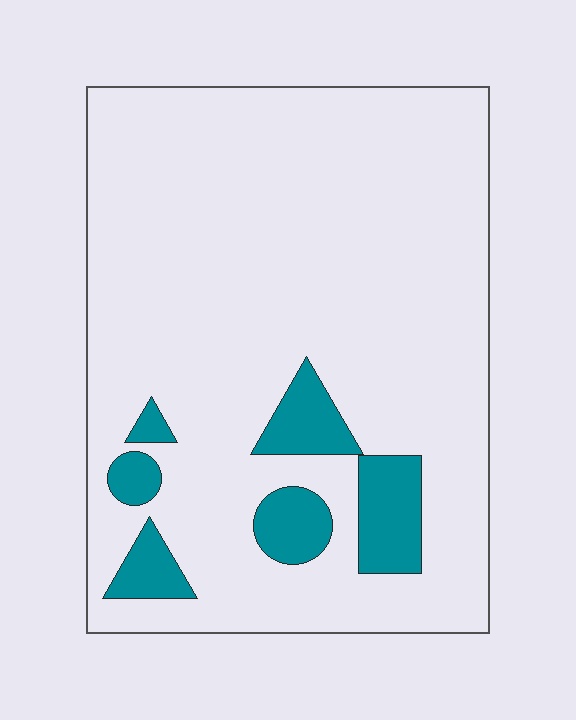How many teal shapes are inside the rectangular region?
6.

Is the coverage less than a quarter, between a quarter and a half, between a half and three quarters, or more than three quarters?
Less than a quarter.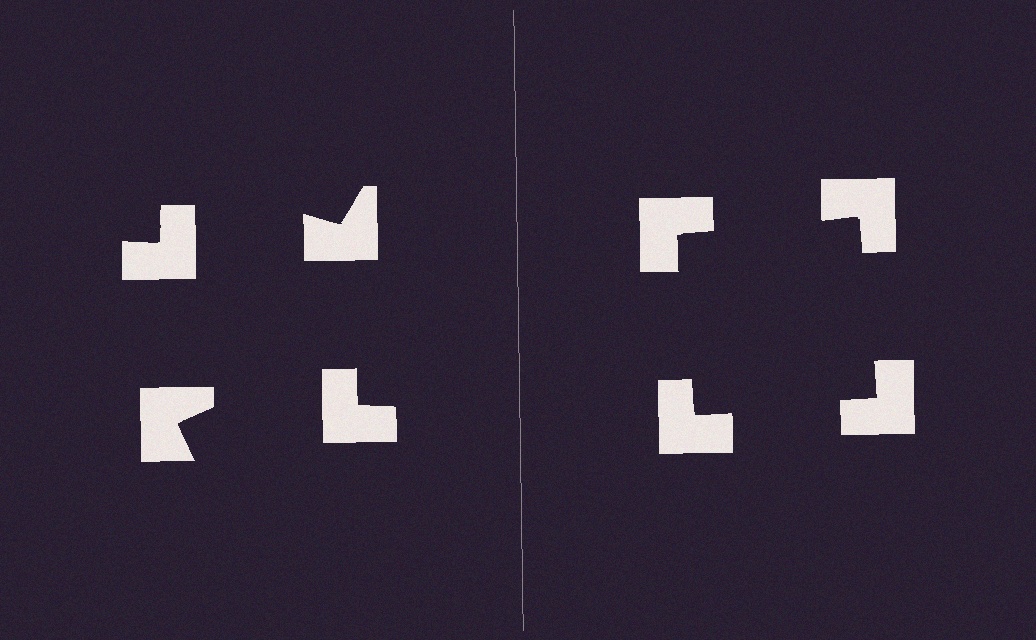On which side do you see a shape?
An illusory square appears on the right side. On the left side the wedge cuts are rotated, so no coherent shape forms.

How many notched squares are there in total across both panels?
8 — 4 on each side.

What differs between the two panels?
The notched squares are positioned identically on both sides; only the wedge orientations differ. On the right they align to a square; on the left they are misaligned.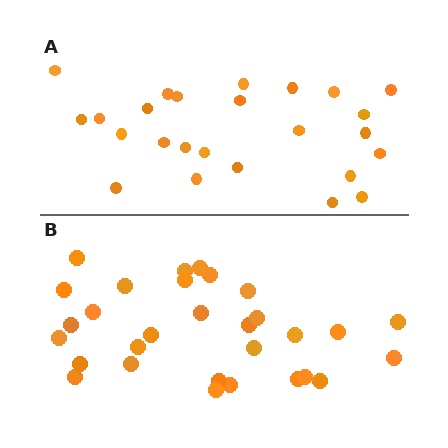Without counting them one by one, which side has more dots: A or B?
Region B (the bottom region) has more dots.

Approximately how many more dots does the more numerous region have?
Region B has about 5 more dots than region A.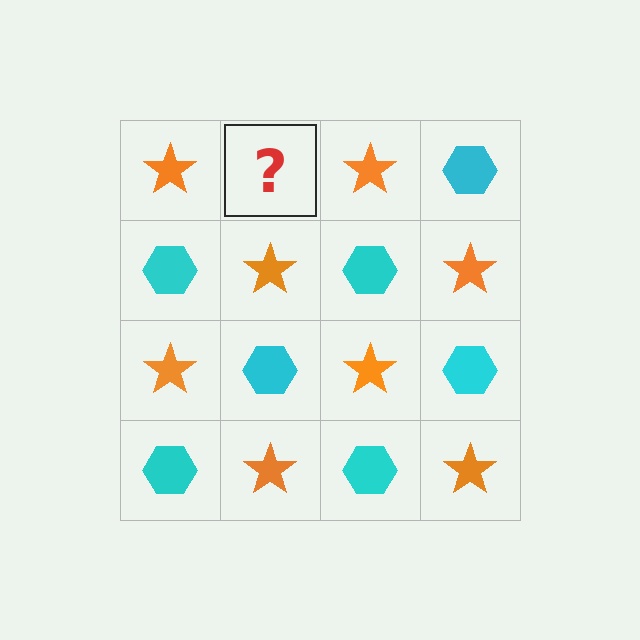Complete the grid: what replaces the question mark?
The question mark should be replaced with a cyan hexagon.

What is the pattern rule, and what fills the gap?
The rule is that it alternates orange star and cyan hexagon in a checkerboard pattern. The gap should be filled with a cyan hexagon.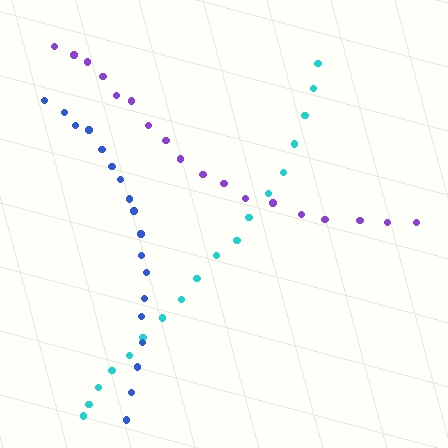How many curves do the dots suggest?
There are 3 distinct paths.